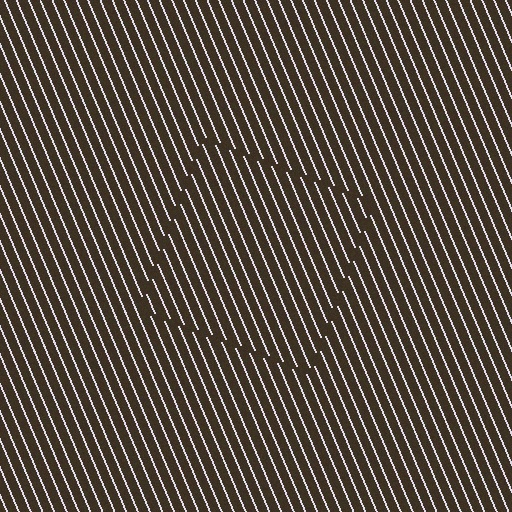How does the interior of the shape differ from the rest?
The interior of the shape contains the same grating, shifted by half a period — the contour is defined by the phase discontinuity where line-ends from the inner and outer gratings abut.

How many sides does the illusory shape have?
4 sides — the line-ends trace a square.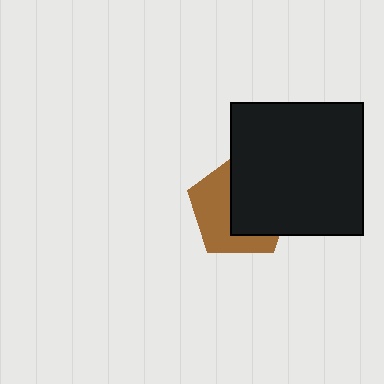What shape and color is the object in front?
The object in front is a black rectangle.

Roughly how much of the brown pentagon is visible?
About half of it is visible (roughly 47%).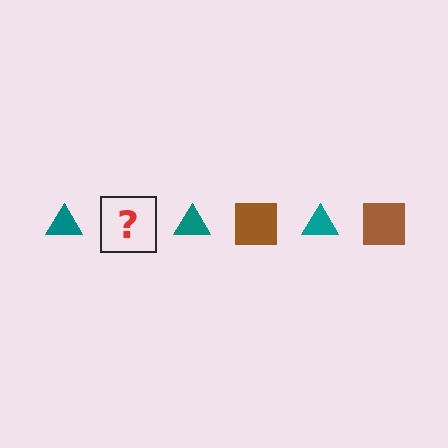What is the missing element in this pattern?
The missing element is a brown square.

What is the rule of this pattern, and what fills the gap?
The rule is that the pattern alternates between teal triangle and brown square. The gap should be filled with a brown square.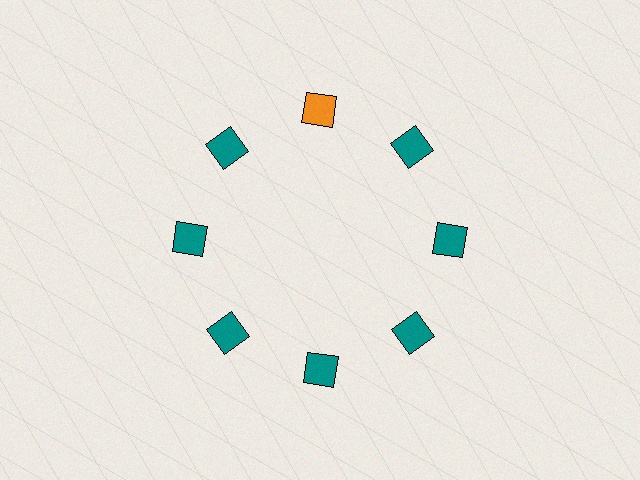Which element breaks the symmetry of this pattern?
The orange square at roughly the 12 o'clock position breaks the symmetry. All other shapes are teal squares.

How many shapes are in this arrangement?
There are 8 shapes arranged in a ring pattern.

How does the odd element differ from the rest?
It has a different color: orange instead of teal.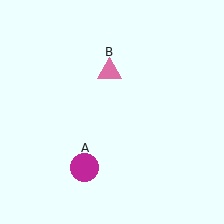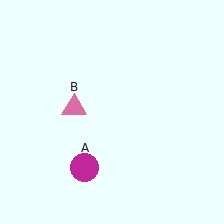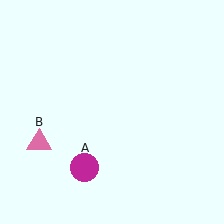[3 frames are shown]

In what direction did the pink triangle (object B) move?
The pink triangle (object B) moved down and to the left.